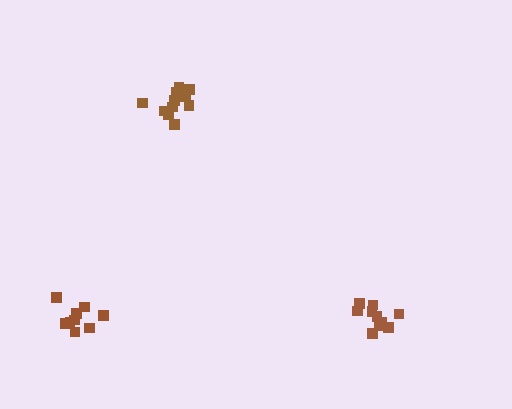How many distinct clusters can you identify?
There are 3 distinct clusters.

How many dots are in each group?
Group 1: 10 dots, Group 2: 12 dots, Group 3: 9 dots (31 total).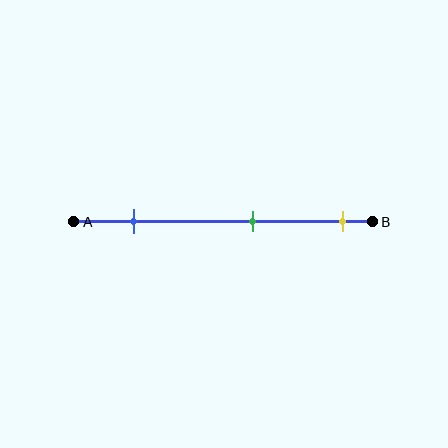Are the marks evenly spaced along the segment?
Yes, the marks are approximately evenly spaced.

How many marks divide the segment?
There are 3 marks dividing the segment.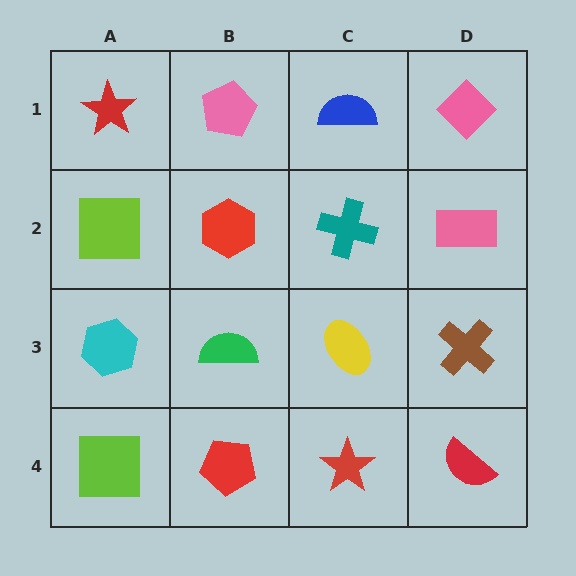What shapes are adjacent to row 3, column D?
A pink rectangle (row 2, column D), a red semicircle (row 4, column D), a yellow ellipse (row 3, column C).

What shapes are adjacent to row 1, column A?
A lime square (row 2, column A), a pink pentagon (row 1, column B).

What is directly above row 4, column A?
A cyan hexagon.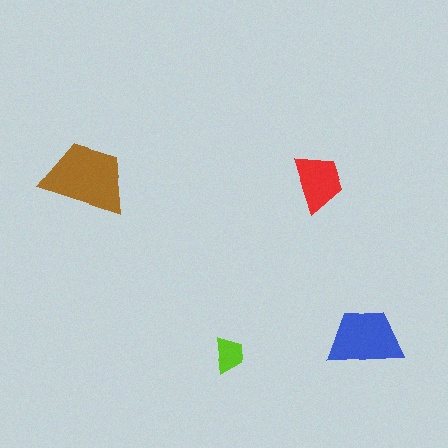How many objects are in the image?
There are 4 objects in the image.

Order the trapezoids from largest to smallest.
the brown one, the blue one, the red one, the lime one.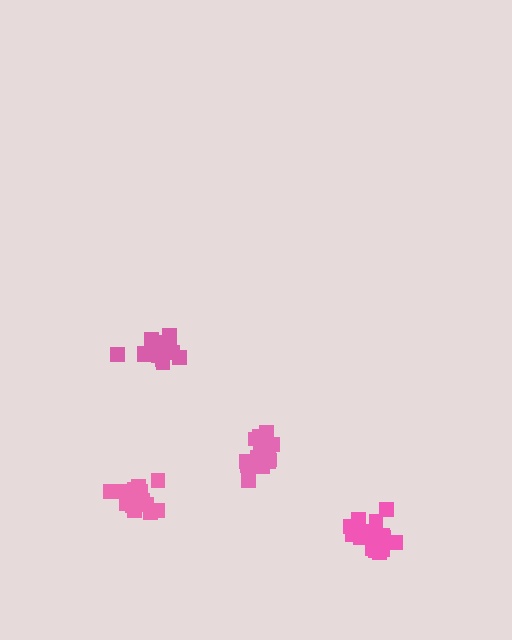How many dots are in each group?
Group 1: 19 dots, Group 2: 15 dots, Group 3: 19 dots, Group 4: 18 dots (71 total).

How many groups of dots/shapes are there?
There are 4 groups.